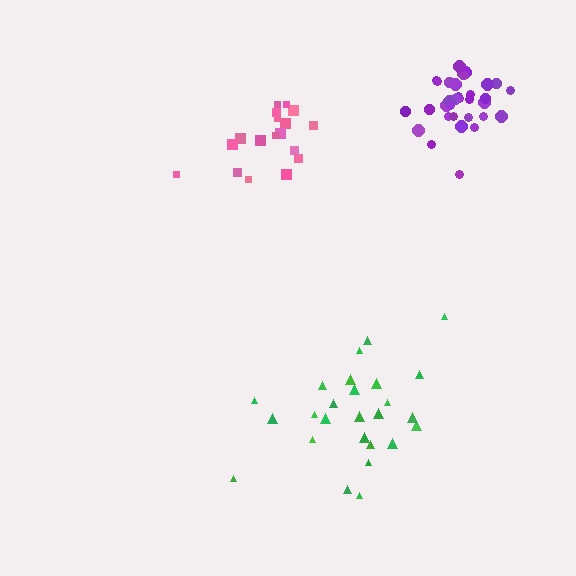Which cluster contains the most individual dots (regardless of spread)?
Purple (35).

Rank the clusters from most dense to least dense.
purple, pink, green.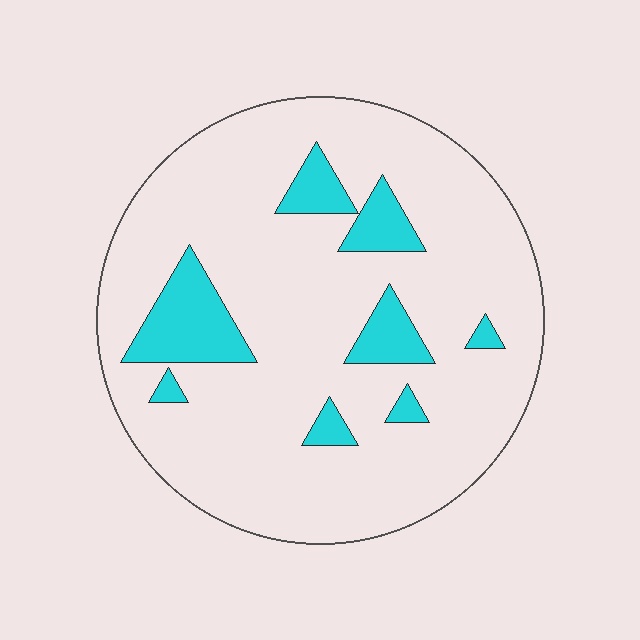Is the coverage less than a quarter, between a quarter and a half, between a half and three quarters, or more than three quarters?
Less than a quarter.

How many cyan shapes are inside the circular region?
8.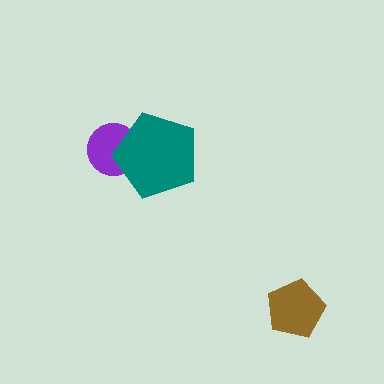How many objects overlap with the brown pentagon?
0 objects overlap with the brown pentagon.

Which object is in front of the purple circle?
The teal pentagon is in front of the purple circle.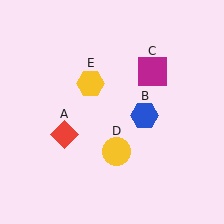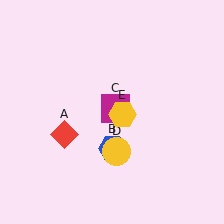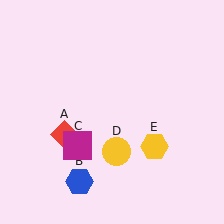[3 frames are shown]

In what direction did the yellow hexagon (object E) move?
The yellow hexagon (object E) moved down and to the right.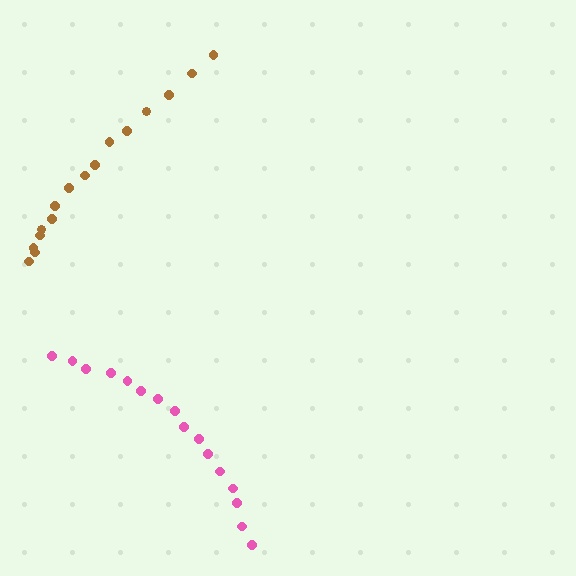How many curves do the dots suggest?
There are 2 distinct paths.